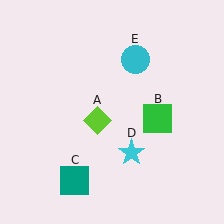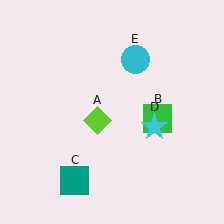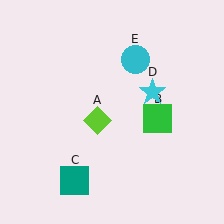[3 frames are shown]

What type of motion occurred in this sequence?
The cyan star (object D) rotated counterclockwise around the center of the scene.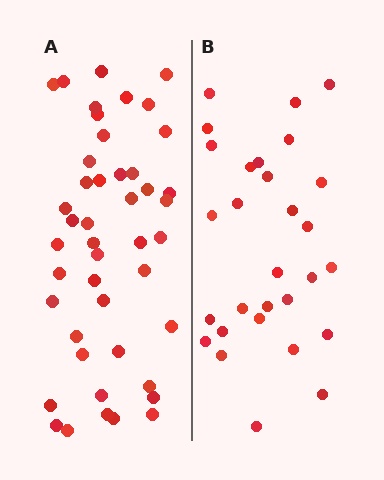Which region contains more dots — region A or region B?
Region A (the left region) has more dots.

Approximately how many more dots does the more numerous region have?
Region A has approximately 15 more dots than region B.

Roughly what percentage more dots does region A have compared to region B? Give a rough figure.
About 55% more.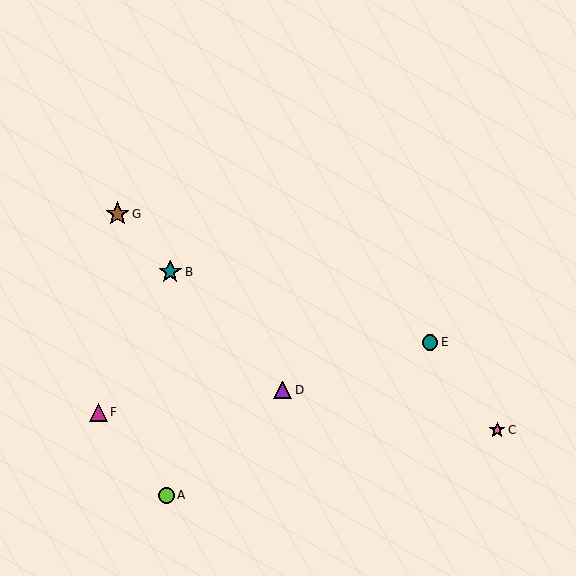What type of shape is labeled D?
Shape D is a purple triangle.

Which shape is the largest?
The brown star (labeled G) is the largest.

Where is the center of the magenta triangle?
The center of the magenta triangle is at (98, 412).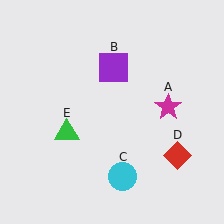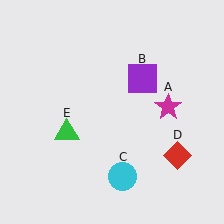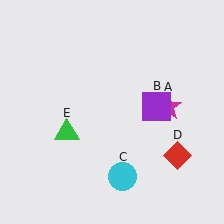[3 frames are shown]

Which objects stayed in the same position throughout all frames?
Magenta star (object A) and cyan circle (object C) and red diamond (object D) and green triangle (object E) remained stationary.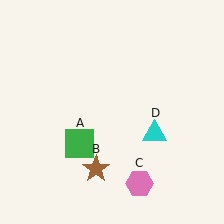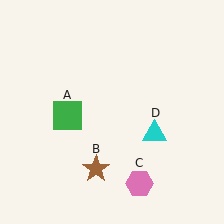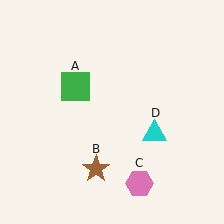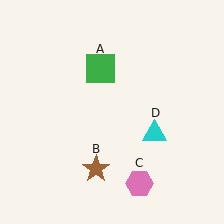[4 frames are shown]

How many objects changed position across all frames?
1 object changed position: green square (object A).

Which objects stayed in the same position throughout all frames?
Brown star (object B) and pink hexagon (object C) and cyan triangle (object D) remained stationary.